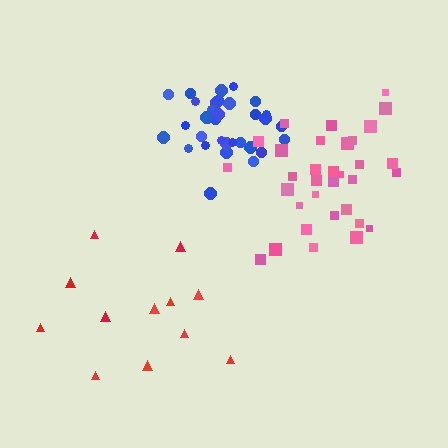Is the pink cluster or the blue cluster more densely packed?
Blue.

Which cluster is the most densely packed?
Blue.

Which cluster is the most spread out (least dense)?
Red.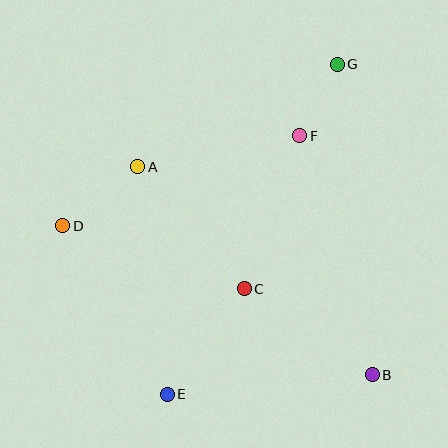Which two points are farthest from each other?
Points E and G are farthest from each other.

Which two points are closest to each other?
Points F and G are closest to each other.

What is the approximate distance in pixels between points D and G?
The distance between D and G is approximately 318 pixels.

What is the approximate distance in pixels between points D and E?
The distance between D and E is approximately 198 pixels.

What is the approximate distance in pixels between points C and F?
The distance between C and F is approximately 162 pixels.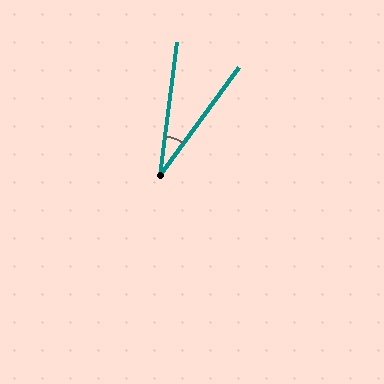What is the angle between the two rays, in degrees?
Approximately 29 degrees.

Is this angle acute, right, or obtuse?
It is acute.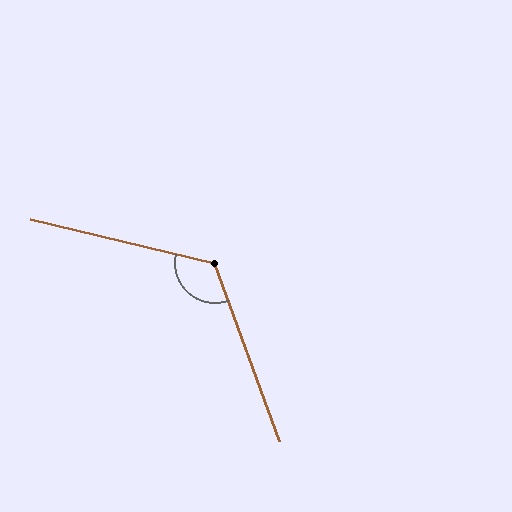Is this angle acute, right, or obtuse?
It is obtuse.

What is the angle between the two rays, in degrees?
Approximately 123 degrees.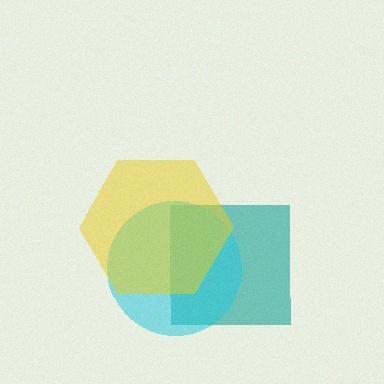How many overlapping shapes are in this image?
There are 3 overlapping shapes in the image.